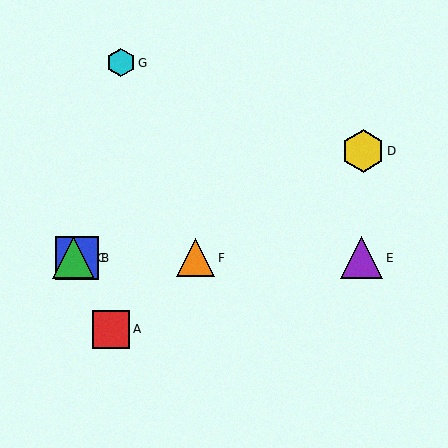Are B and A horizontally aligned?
No, B is at y≈258 and A is at y≈329.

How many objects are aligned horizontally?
4 objects (B, C, E, F) are aligned horizontally.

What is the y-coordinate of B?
Object B is at y≈258.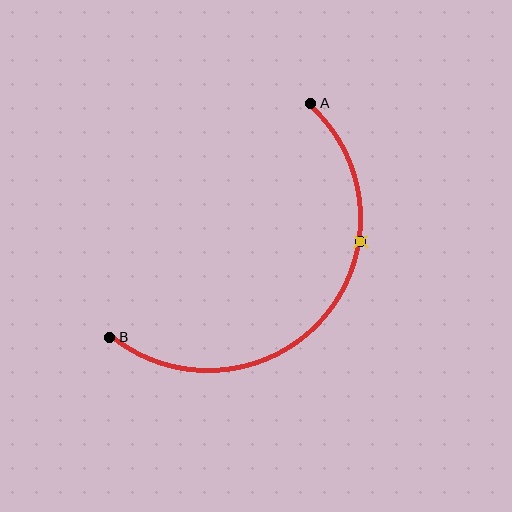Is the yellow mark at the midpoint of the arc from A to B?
No. The yellow mark lies on the arc but is closer to endpoint A. The arc midpoint would be at the point on the curve equidistant along the arc from both A and B.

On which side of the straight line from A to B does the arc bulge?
The arc bulges below and to the right of the straight line connecting A and B.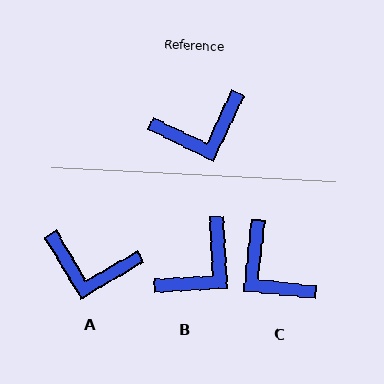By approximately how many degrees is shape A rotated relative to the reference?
Approximately 34 degrees clockwise.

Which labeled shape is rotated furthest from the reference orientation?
C, about 70 degrees away.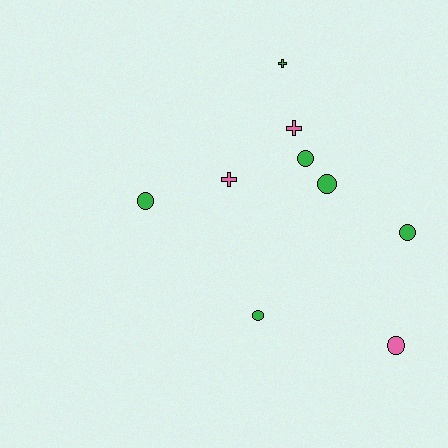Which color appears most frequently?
Green, with 6 objects.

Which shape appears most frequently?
Circle, with 6 objects.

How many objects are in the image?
There are 9 objects.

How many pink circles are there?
There is 1 pink circle.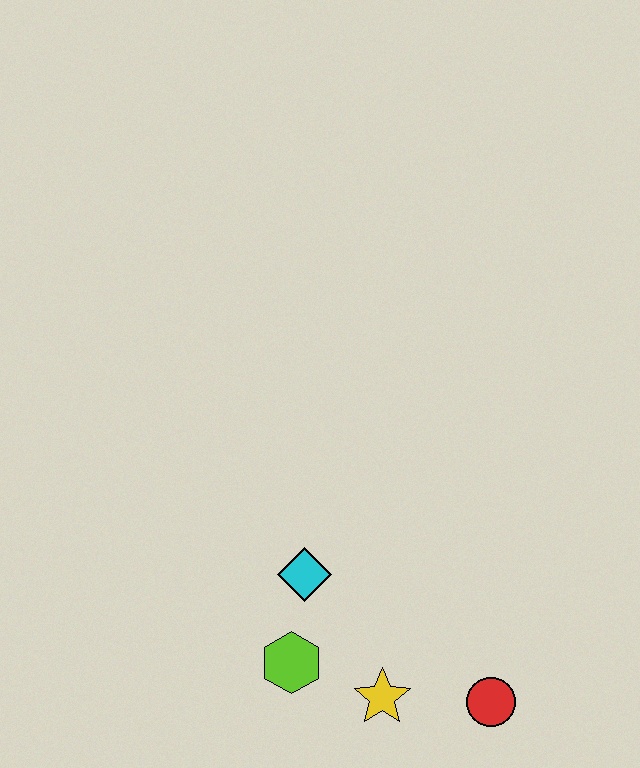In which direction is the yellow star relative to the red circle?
The yellow star is to the left of the red circle.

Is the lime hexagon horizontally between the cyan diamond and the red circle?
No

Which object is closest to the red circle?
The yellow star is closest to the red circle.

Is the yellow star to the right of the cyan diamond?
Yes